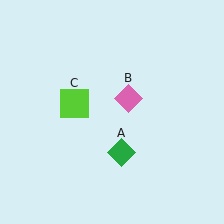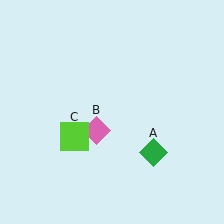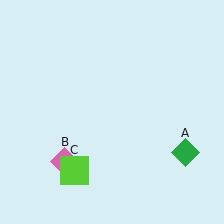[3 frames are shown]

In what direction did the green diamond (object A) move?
The green diamond (object A) moved right.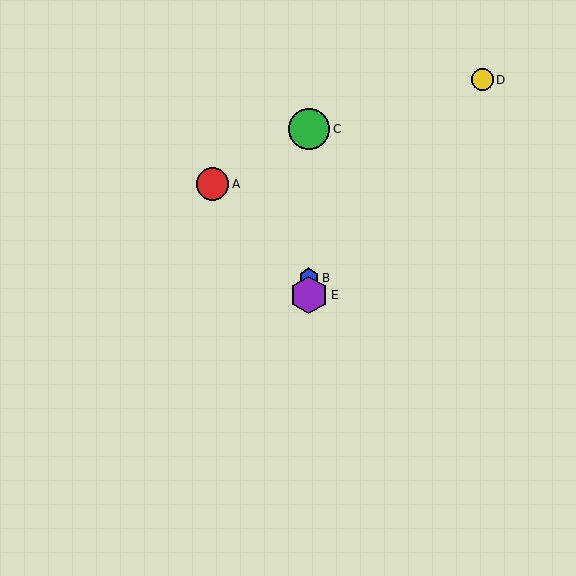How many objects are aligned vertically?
3 objects (B, C, E) are aligned vertically.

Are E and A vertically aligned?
No, E is at x≈309 and A is at x≈213.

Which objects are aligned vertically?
Objects B, C, E are aligned vertically.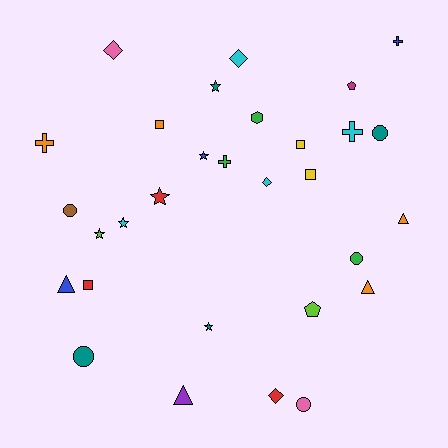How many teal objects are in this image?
There are 4 teal objects.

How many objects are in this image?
There are 30 objects.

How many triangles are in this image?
There are 4 triangles.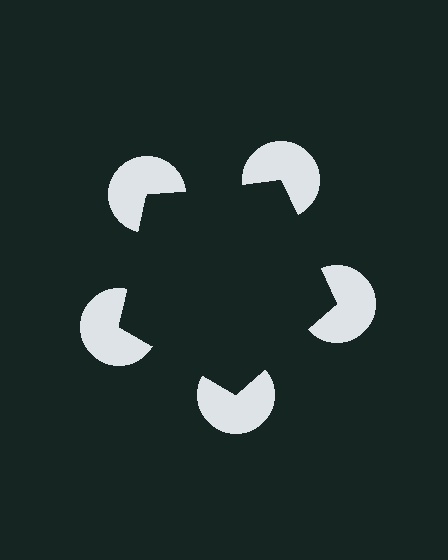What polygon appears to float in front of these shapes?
An illusory pentagon — its edges are inferred from the aligned wedge cuts in the pac-man discs, not physically drawn.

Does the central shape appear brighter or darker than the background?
It typically appears slightly darker than the background, even though no actual brightness change is drawn.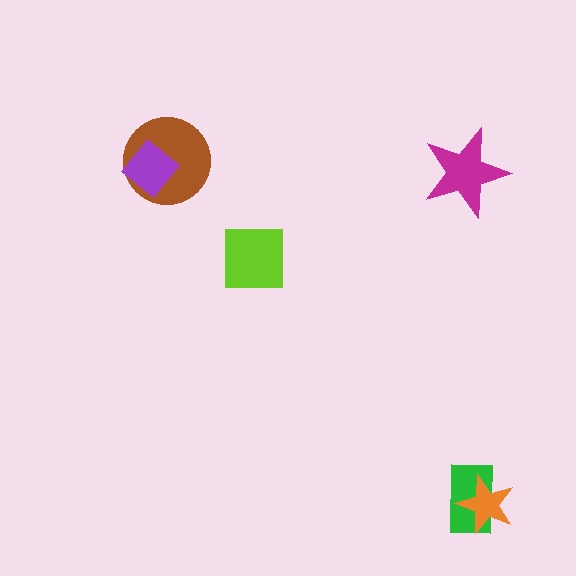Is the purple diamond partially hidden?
No, no other shape covers it.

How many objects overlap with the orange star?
1 object overlaps with the orange star.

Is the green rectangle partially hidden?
Yes, it is partially covered by another shape.